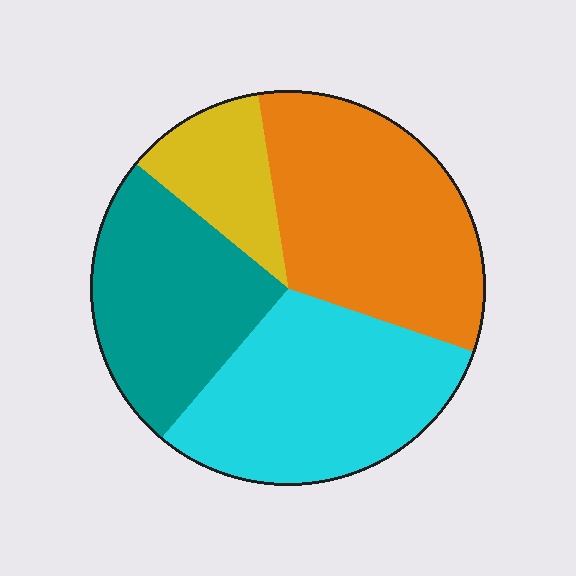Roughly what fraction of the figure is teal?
Teal takes up about one quarter (1/4) of the figure.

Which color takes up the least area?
Yellow, at roughly 10%.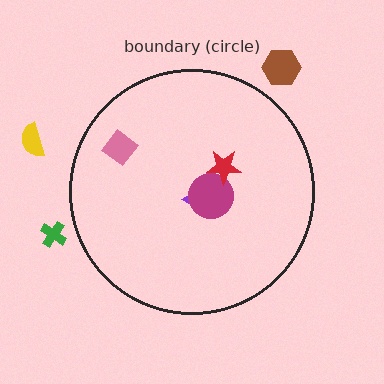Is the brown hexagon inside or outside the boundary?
Outside.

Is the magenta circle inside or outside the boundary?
Inside.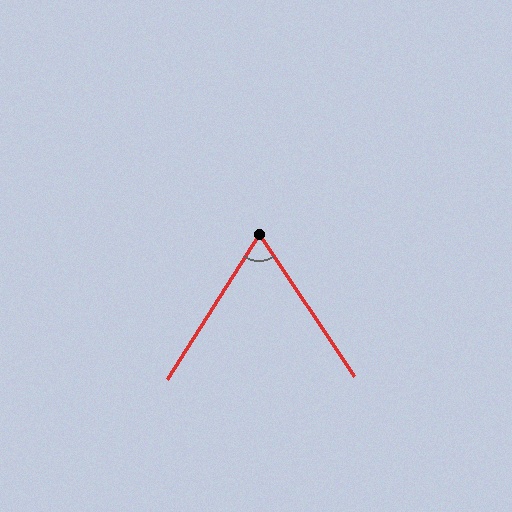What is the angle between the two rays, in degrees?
Approximately 66 degrees.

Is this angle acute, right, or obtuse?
It is acute.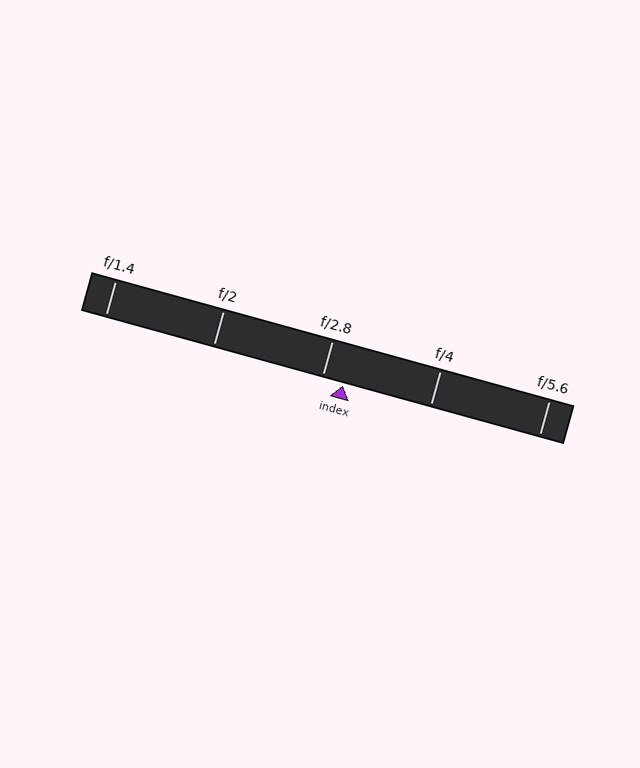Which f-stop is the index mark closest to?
The index mark is closest to f/2.8.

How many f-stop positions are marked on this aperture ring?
There are 5 f-stop positions marked.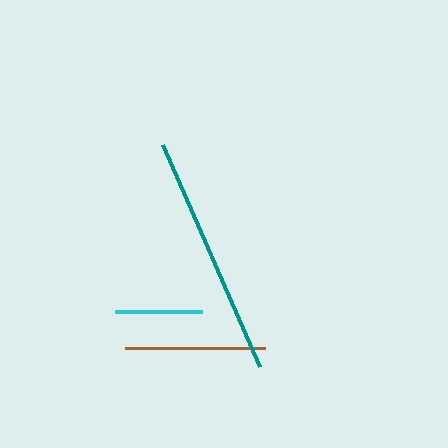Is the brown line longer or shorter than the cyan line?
The brown line is longer than the cyan line.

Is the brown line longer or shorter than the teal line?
The teal line is longer than the brown line.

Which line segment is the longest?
The teal line is the longest at approximately 242 pixels.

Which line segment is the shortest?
The cyan line is the shortest at approximately 87 pixels.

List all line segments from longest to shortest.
From longest to shortest: teal, brown, cyan.